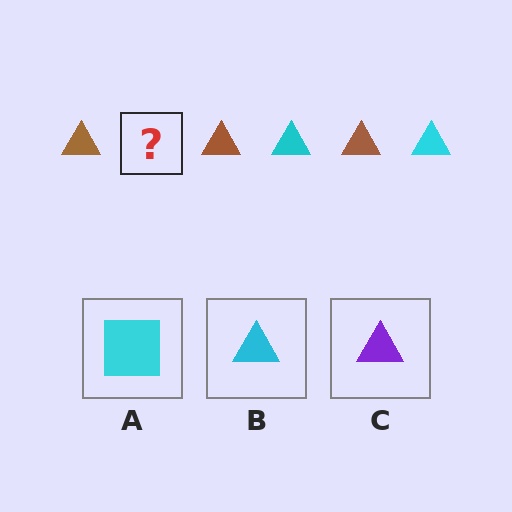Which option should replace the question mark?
Option B.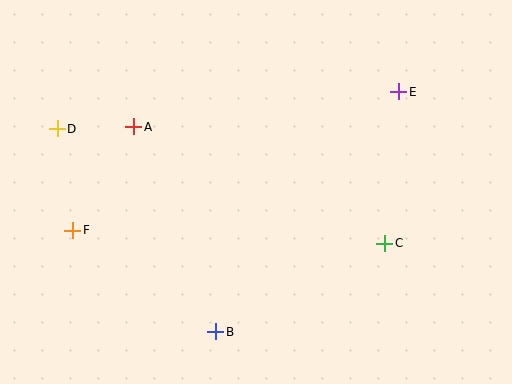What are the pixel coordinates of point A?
Point A is at (134, 127).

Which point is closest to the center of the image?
Point A at (134, 127) is closest to the center.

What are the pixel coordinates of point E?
Point E is at (399, 92).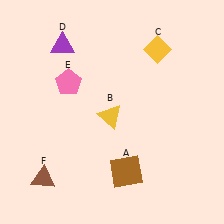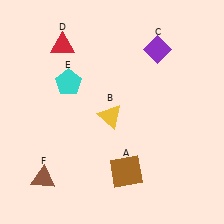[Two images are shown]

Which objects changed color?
C changed from yellow to purple. D changed from purple to red. E changed from pink to cyan.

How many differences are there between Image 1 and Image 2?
There are 3 differences between the two images.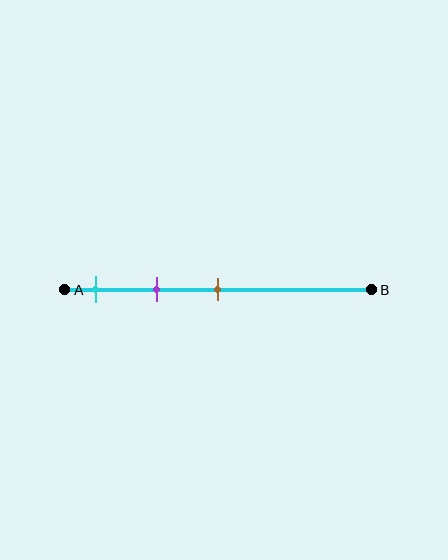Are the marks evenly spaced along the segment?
Yes, the marks are approximately evenly spaced.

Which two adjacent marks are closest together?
The cyan and purple marks are the closest adjacent pair.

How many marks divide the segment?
There are 3 marks dividing the segment.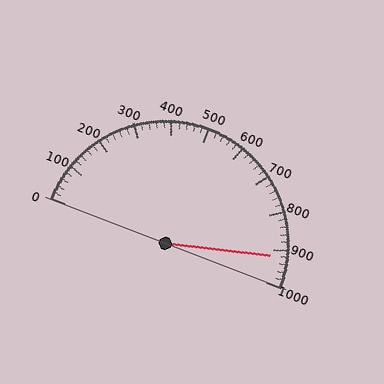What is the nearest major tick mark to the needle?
The nearest major tick mark is 900.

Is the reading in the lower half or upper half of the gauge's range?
The reading is in the upper half of the range (0 to 1000).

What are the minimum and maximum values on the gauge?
The gauge ranges from 0 to 1000.